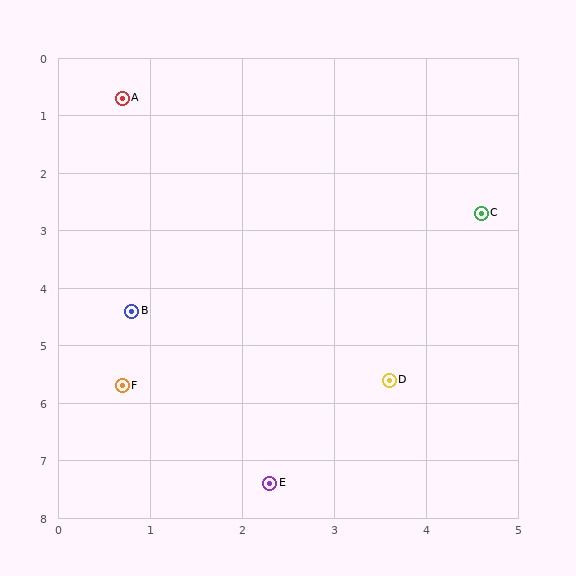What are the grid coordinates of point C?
Point C is at approximately (4.6, 2.7).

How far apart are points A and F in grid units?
Points A and F are about 5.0 grid units apart.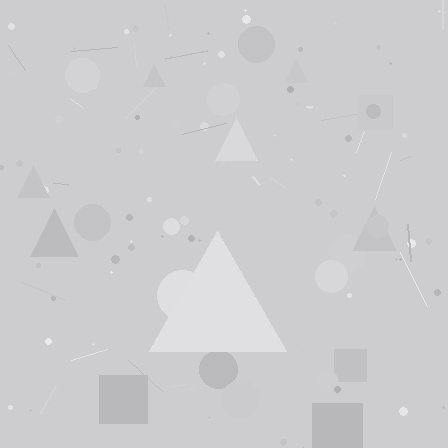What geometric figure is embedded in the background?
A triangle is embedded in the background.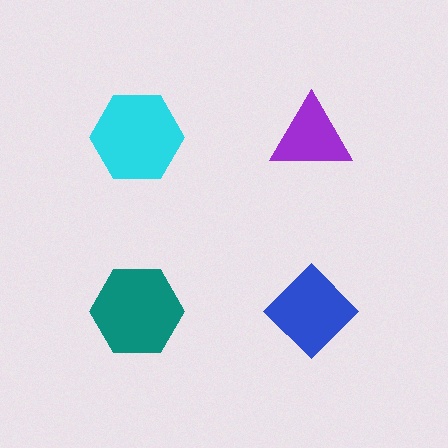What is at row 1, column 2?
A purple triangle.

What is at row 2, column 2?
A blue diamond.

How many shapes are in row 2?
2 shapes.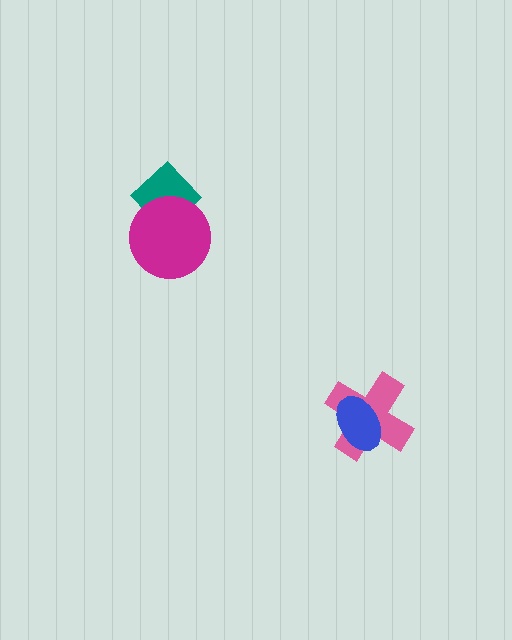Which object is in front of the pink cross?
The blue ellipse is in front of the pink cross.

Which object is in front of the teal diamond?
The magenta circle is in front of the teal diamond.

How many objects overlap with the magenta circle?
1 object overlaps with the magenta circle.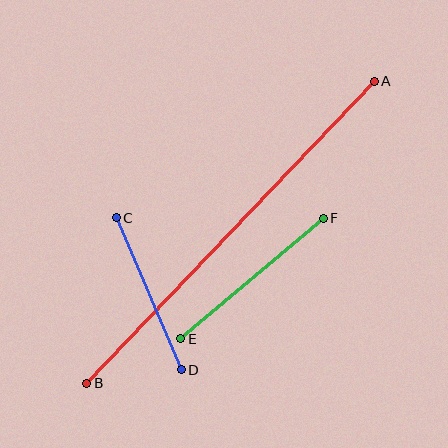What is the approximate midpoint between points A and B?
The midpoint is at approximately (230, 232) pixels.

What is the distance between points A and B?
The distance is approximately 417 pixels.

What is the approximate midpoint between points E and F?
The midpoint is at approximately (252, 278) pixels.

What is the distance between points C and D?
The distance is approximately 165 pixels.